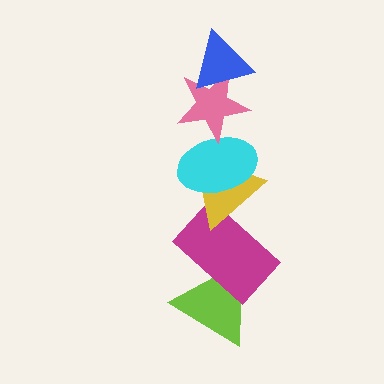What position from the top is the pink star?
The pink star is 2nd from the top.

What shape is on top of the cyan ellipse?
The pink star is on top of the cyan ellipse.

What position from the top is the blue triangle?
The blue triangle is 1st from the top.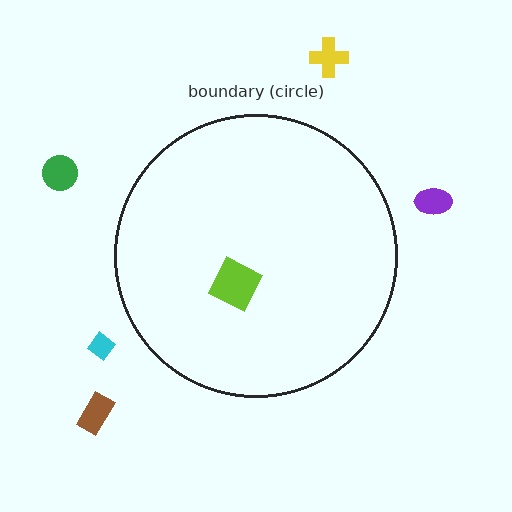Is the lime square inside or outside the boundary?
Inside.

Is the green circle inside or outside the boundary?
Outside.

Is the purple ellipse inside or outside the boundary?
Outside.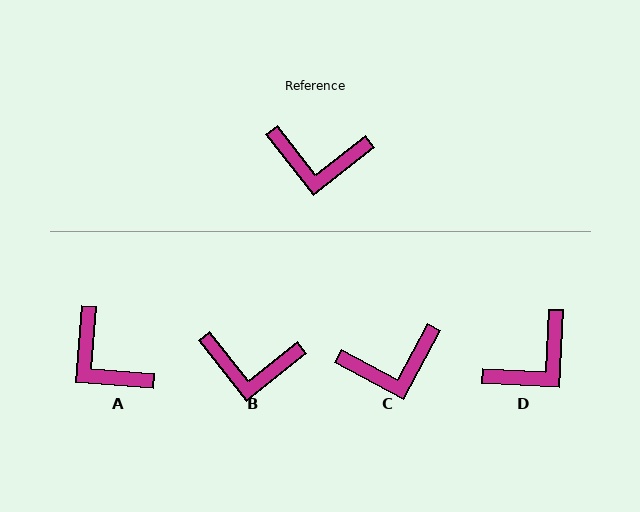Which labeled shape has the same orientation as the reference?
B.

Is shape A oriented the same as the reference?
No, it is off by about 43 degrees.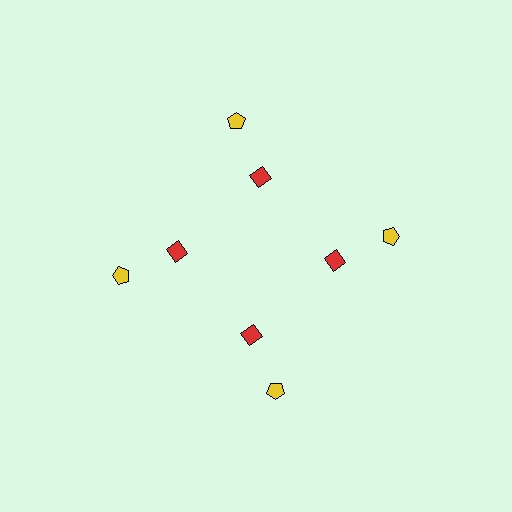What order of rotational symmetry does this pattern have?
This pattern has 4-fold rotational symmetry.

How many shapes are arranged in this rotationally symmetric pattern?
There are 8 shapes, arranged in 4 groups of 2.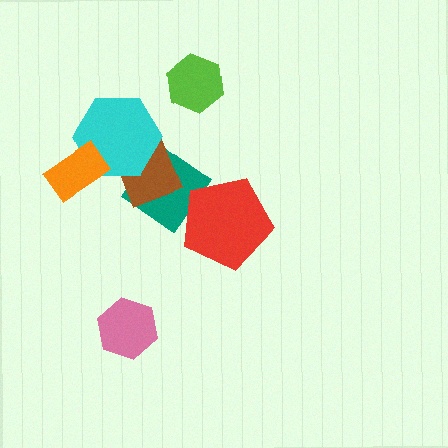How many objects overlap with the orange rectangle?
1 object overlaps with the orange rectangle.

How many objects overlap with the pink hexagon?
0 objects overlap with the pink hexagon.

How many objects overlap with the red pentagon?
1 object overlaps with the red pentagon.